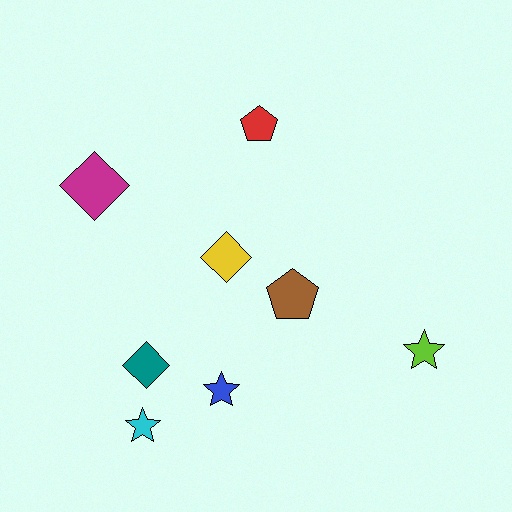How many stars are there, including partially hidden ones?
There are 3 stars.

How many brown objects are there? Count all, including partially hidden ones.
There is 1 brown object.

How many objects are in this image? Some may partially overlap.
There are 8 objects.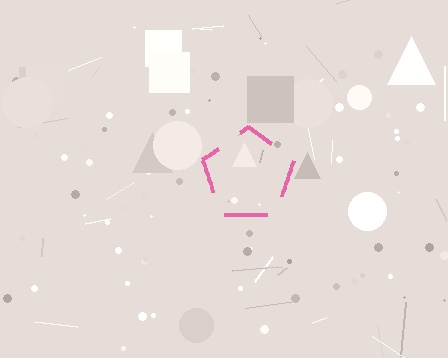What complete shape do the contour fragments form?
The contour fragments form a pentagon.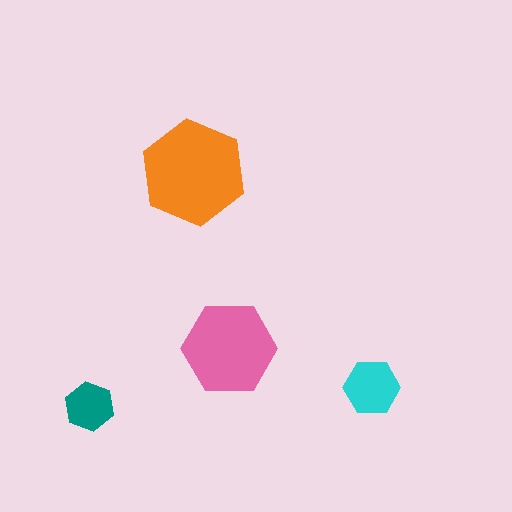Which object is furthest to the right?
The cyan hexagon is rightmost.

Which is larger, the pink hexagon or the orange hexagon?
The orange one.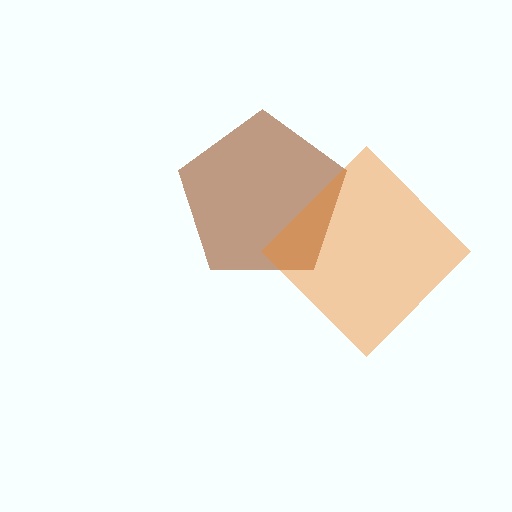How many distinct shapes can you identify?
There are 2 distinct shapes: a brown pentagon, an orange diamond.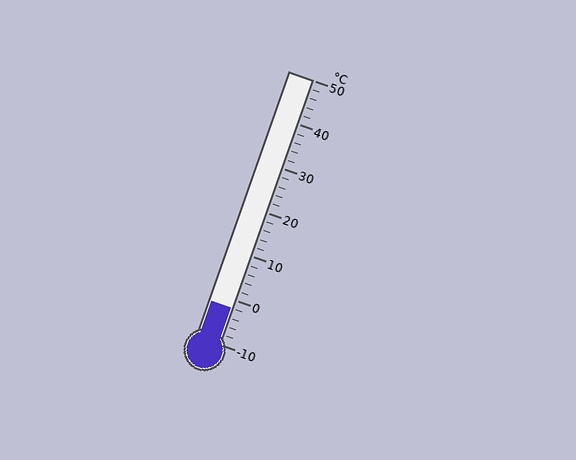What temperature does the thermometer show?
The thermometer shows approximately -2°C.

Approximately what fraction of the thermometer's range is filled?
The thermometer is filled to approximately 15% of its range.